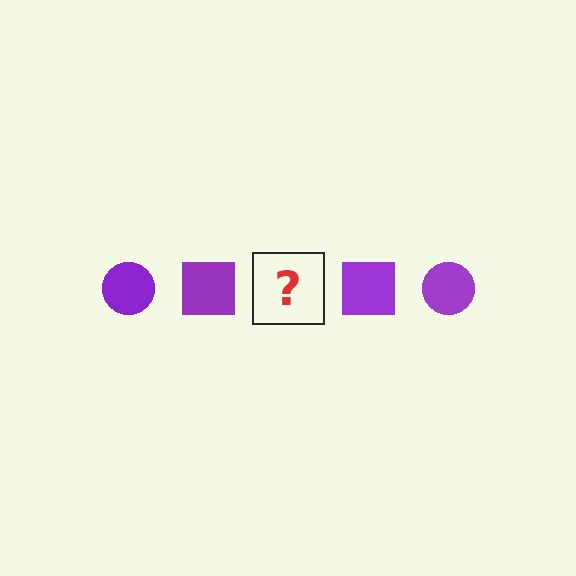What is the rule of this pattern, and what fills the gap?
The rule is that the pattern cycles through circle, square shapes in purple. The gap should be filled with a purple circle.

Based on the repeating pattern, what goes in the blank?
The blank should be a purple circle.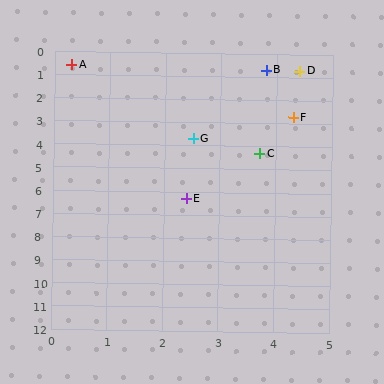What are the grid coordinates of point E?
Point E is at approximately (2.4, 6.3).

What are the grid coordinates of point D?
Point D is at approximately (4.4, 0.7).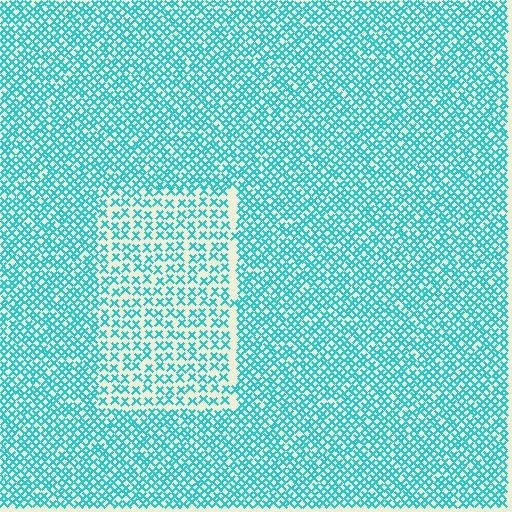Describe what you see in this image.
The image contains small cyan elements arranged at two different densities. A rectangle-shaped region is visible where the elements are less densely packed than the surrounding area.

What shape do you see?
I see a rectangle.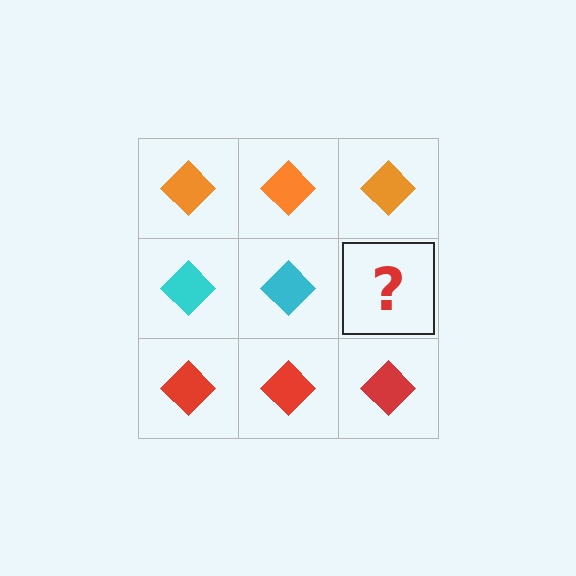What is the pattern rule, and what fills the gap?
The rule is that each row has a consistent color. The gap should be filled with a cyan diamond.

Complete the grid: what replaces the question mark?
The question mark should be replaced with a cyan diamond.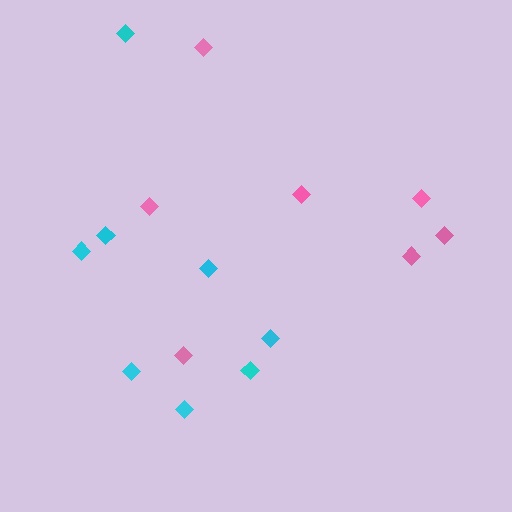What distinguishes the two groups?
There are 2 groups: one group of cyan diamonds (8) and one group of pink diamonds (7).